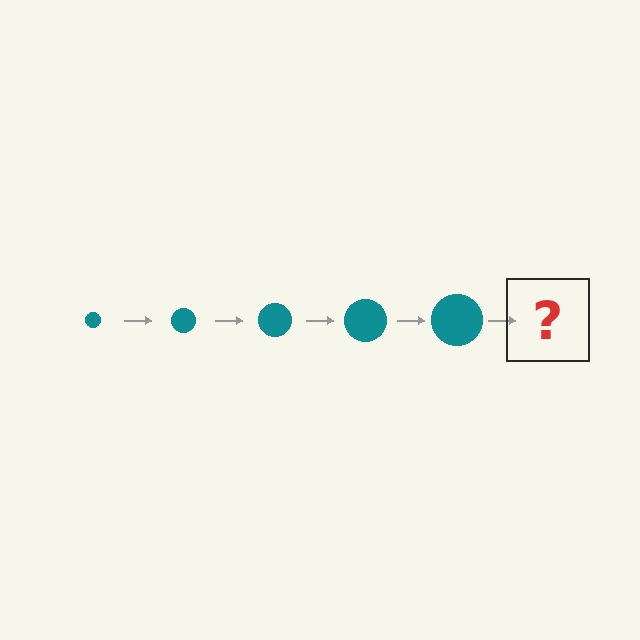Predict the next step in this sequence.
The next step is a teal circle, larger than the previous one.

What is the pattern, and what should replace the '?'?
The pattern is that the circle gets progressively larger each step. The '?' should be a teal circle, larger than the previous one.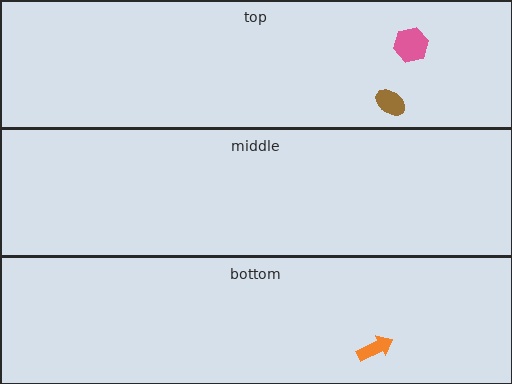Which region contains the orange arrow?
The bottom region.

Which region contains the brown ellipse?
The top region.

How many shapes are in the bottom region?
1.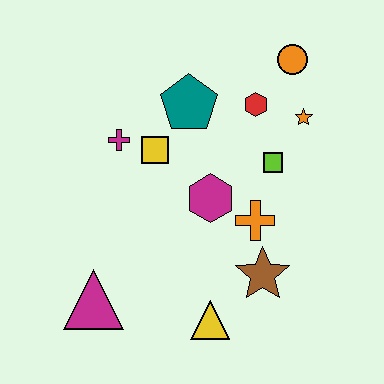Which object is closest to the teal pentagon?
The yellow square is closest to the teal pentagon.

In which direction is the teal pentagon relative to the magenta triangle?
The teal pentagon is above the magenta triangle.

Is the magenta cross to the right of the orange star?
No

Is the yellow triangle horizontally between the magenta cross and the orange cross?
Yes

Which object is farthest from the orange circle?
The magenta triangle is farthest from the orange circle.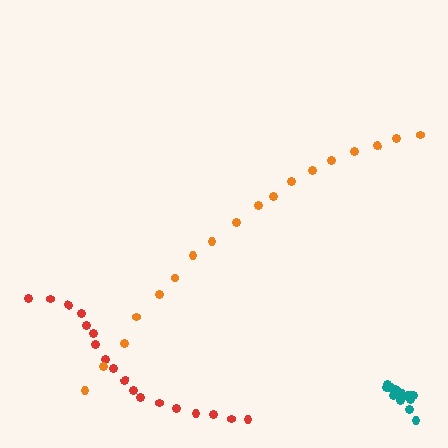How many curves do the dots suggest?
There are 3 distinct paths.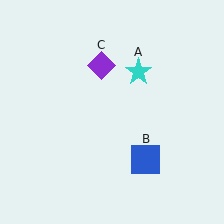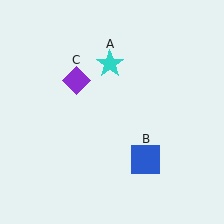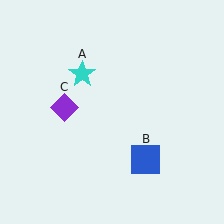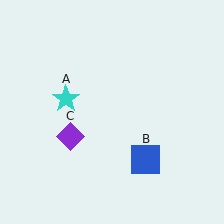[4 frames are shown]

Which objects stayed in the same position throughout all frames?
Blue square (object B) remained stationary.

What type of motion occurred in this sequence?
The cyan star (object A), purple diamond (object C) rotated counterclockwise around the center of the scene.